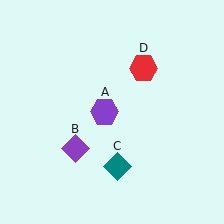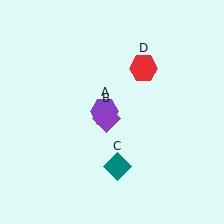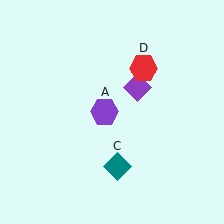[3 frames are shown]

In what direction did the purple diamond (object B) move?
The purple diamond (object B) moved up and to the right.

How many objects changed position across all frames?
1 object changed position: purple diamond (object B).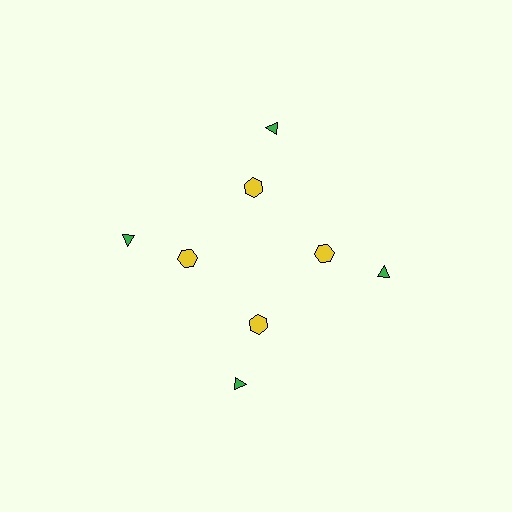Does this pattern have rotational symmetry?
Yes, this pattern has 4-fold rotational symmetry. It looks the same after rotating 90 degrees around the center.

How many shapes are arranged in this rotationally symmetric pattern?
There are 8 shapes, arranged in 4 groups of 2.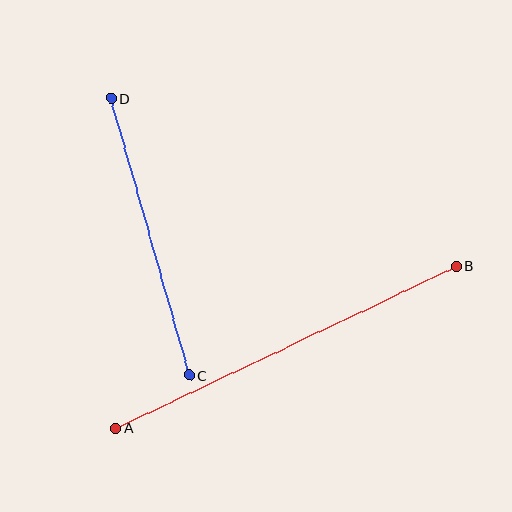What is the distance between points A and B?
The distance is approximately 377 pixels.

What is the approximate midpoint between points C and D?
The midpoint is at approximately (150, 237) pixels.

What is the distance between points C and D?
The distance is approximately 288 pixels.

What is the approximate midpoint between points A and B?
The midpoint is at approximately (286, 347) pixels.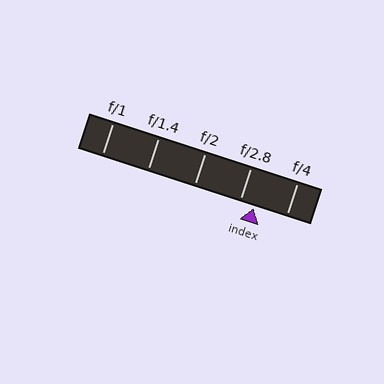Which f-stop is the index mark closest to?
The index mark is closest to f/2.8.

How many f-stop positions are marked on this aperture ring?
There are 5 f-stop positions marked.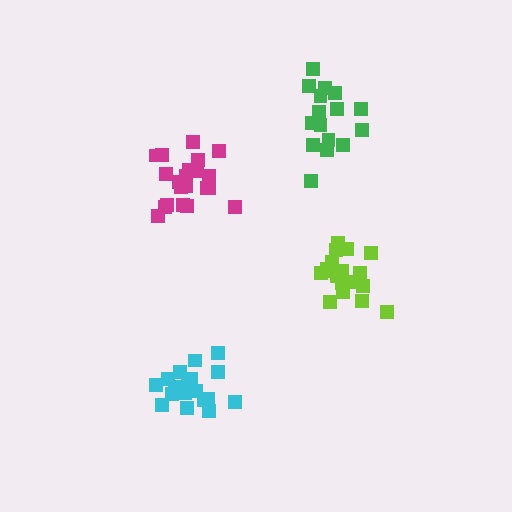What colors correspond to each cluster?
The clusters are colored: cyan, green, lime, magenta.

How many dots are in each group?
Group 1: 18 dots, Group 2: 16 dots, Group 3: 18 dots, Group 4: 21 dots (73 total).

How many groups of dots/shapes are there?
There are 4 groups.